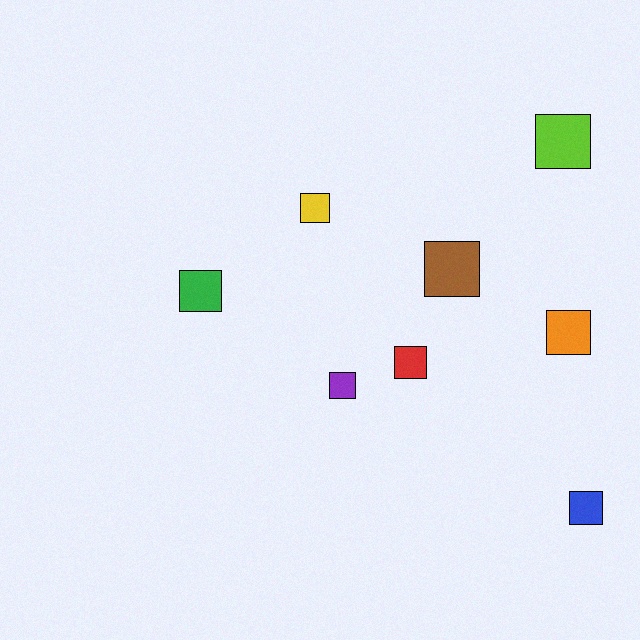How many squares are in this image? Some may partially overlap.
There are 8 squares.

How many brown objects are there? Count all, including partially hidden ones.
There is 1 brown object.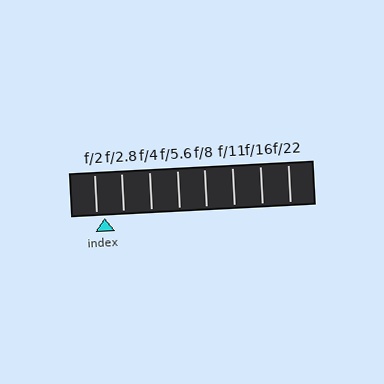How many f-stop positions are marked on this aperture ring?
There are 8 f-stop positions marked.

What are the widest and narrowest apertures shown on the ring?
The widest aperture shown is f/2 and the narrowest is f/22.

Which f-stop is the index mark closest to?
The index mark is closest to f/2.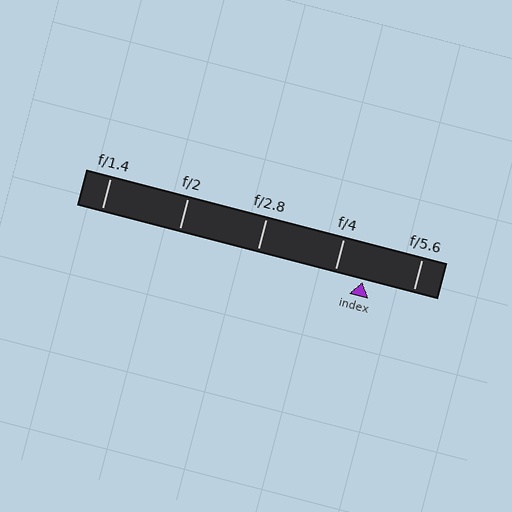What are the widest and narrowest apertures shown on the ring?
The widest aperture shown is f/1.4 and the narrowest is f/5.6.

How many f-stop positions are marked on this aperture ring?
There are 5 f-stop positions marked.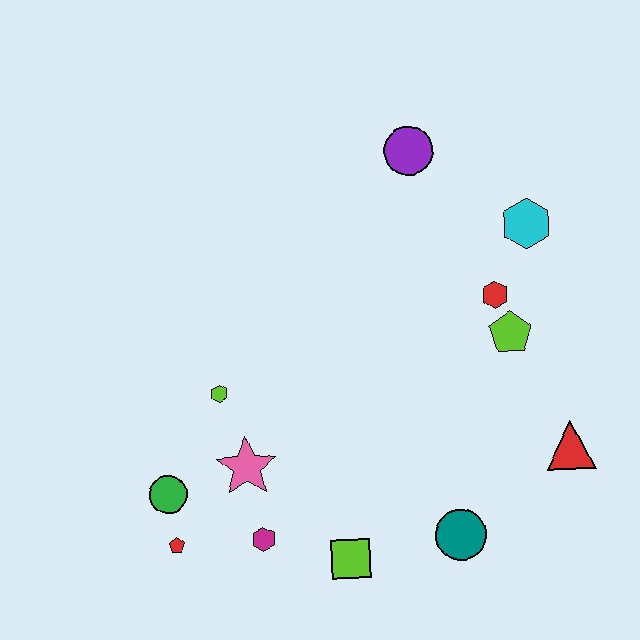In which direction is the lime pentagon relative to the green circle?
The lime pentagon is to the right of the green circle.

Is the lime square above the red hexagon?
No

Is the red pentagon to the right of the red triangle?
No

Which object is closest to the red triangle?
The lime pentagon is closest to the red triangle.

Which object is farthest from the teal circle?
The purple circle is farthest from the teal circle.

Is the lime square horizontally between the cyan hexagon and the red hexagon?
No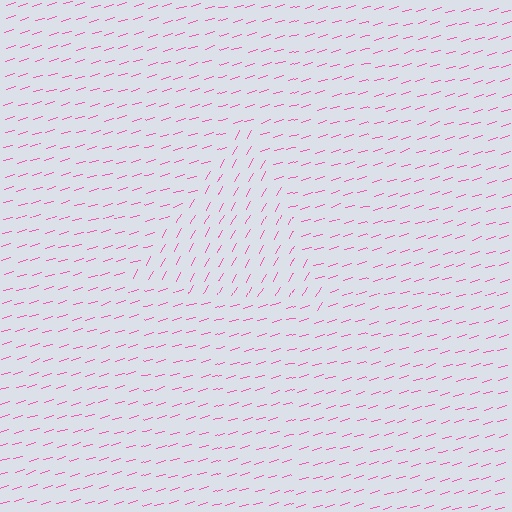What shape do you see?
I see a triangle.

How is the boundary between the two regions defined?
The boundary is defined purely by a change in line orientation (approximately 45 degrees difference). All lines are the same color and thickness.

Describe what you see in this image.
The image is filled with small pink line segments. A triangle region in the image has lines oriented differently from the surrounding lines, creating a visible texture boundary.